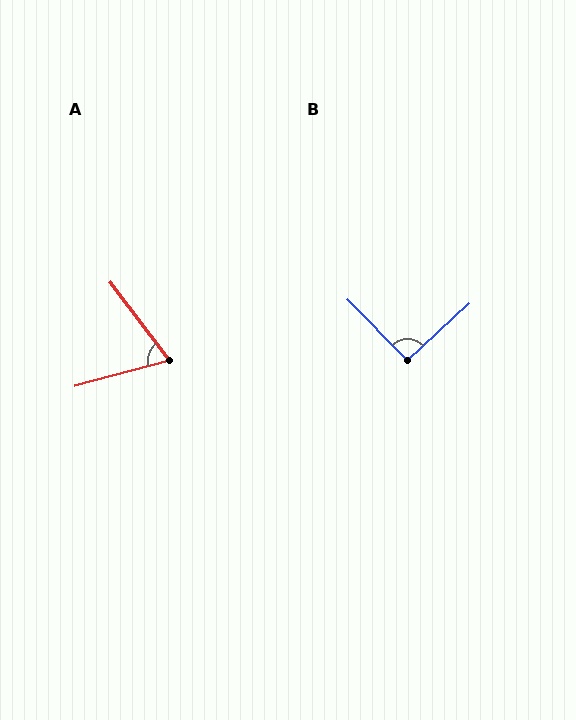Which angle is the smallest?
A, at approximately 68 degrees.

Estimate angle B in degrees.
Approximately 92 degrees.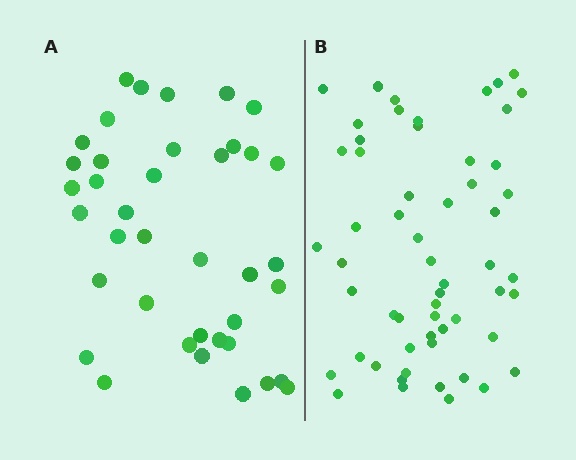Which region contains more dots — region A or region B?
Region B (the right region) has more dots.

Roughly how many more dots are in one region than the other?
Region B has approximately 20 more dots than region A.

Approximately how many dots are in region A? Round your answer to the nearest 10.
About 40 dots. (The exact count is 39, which rounds to 40.)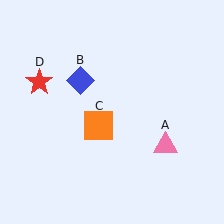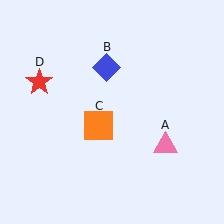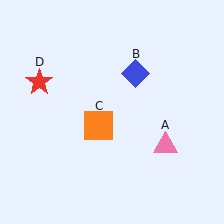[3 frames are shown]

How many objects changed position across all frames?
1 object changed position: blue diamond (object B).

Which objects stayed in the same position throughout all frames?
Pink triangle (object A) and orange square (object C) and red star (object D) remained stationary.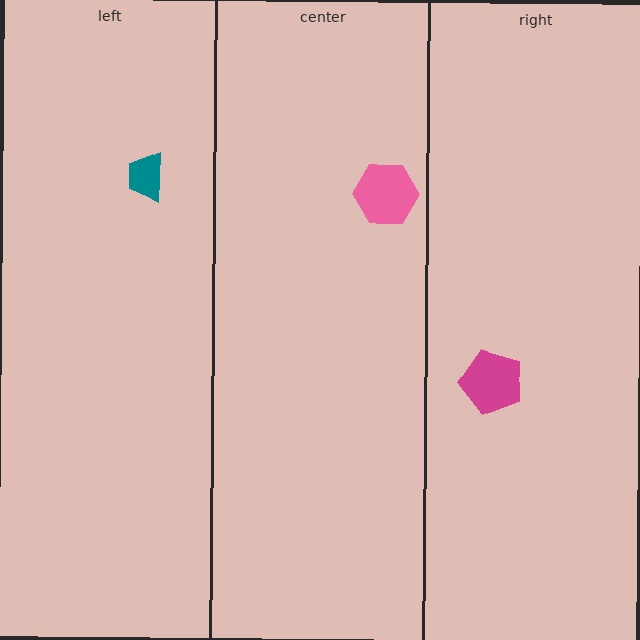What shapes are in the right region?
The magenta pentagon.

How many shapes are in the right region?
1.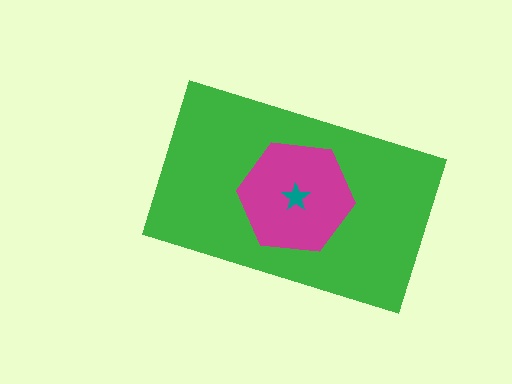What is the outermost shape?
The green rectangle.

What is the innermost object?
The teal star.